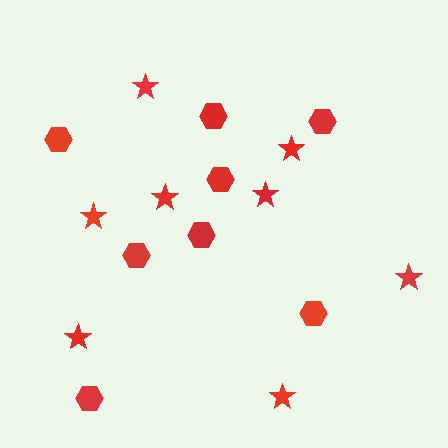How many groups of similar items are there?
There are 2 groups: one group of stars (8) and one group of hexagons (8).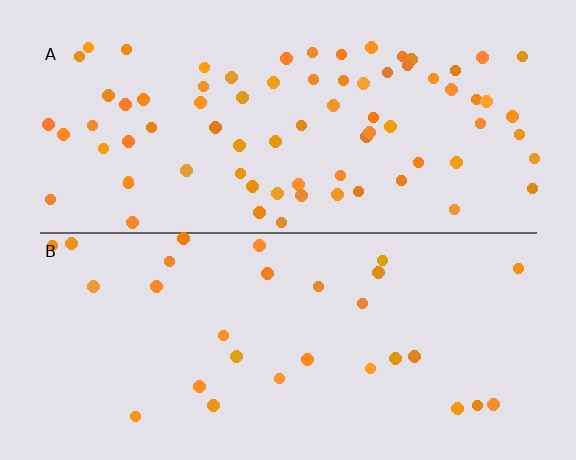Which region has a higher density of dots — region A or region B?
A (the top).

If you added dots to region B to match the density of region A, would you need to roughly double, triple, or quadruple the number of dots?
Approximately triple.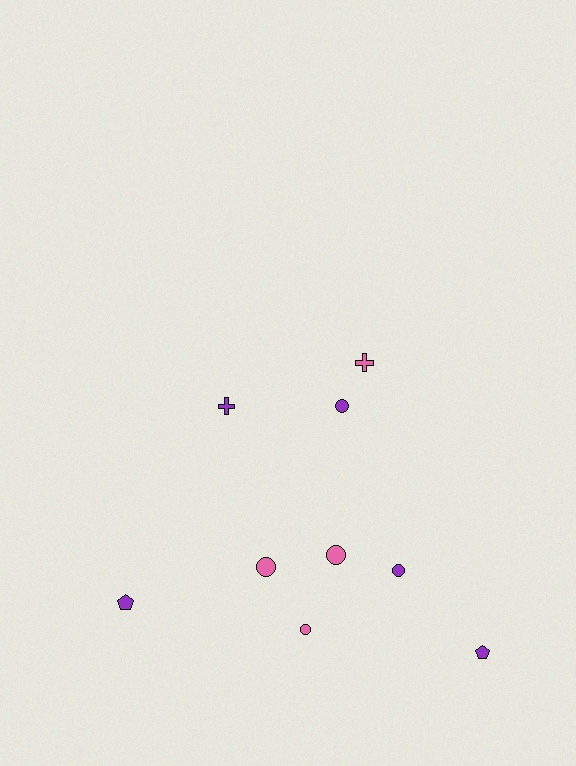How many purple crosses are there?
There is 1 purple cross.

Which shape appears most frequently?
Circle, with 5 objects.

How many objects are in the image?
There are 9 objects.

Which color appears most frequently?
Purple, with 5 objects.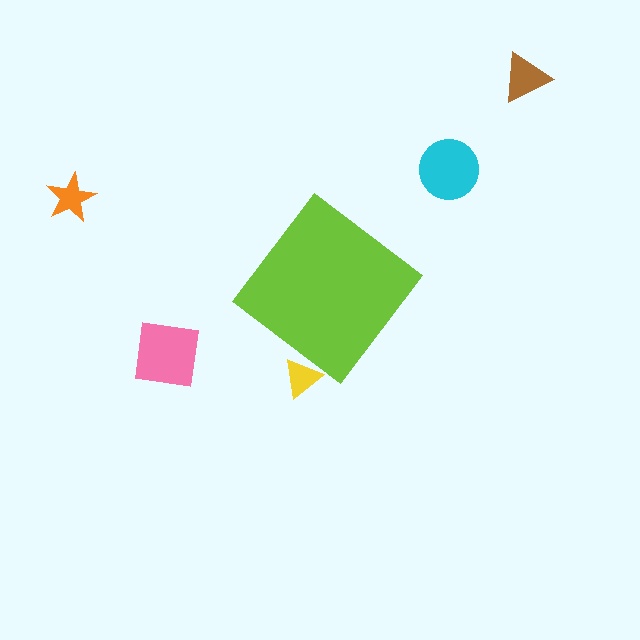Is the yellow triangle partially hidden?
Yes, the yellow triangle is partially hidden behind the lime diamond.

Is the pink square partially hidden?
No, the pink square is fully visible.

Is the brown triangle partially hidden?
No, the brown triangle is fully visible.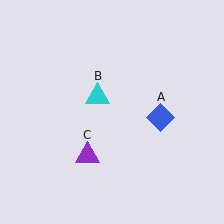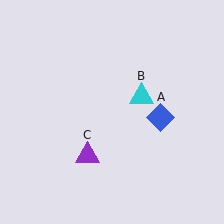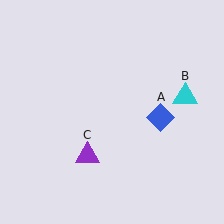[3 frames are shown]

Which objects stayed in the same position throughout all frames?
Blue diamond (object A) and purple triangle (object C) remained stationary.